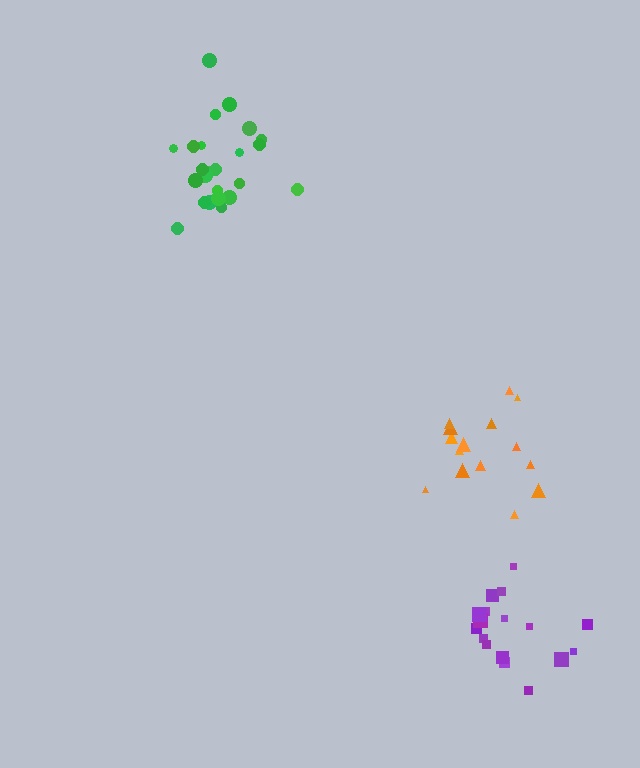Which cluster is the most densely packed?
Green.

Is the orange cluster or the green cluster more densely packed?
Green.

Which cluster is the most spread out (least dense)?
Orange.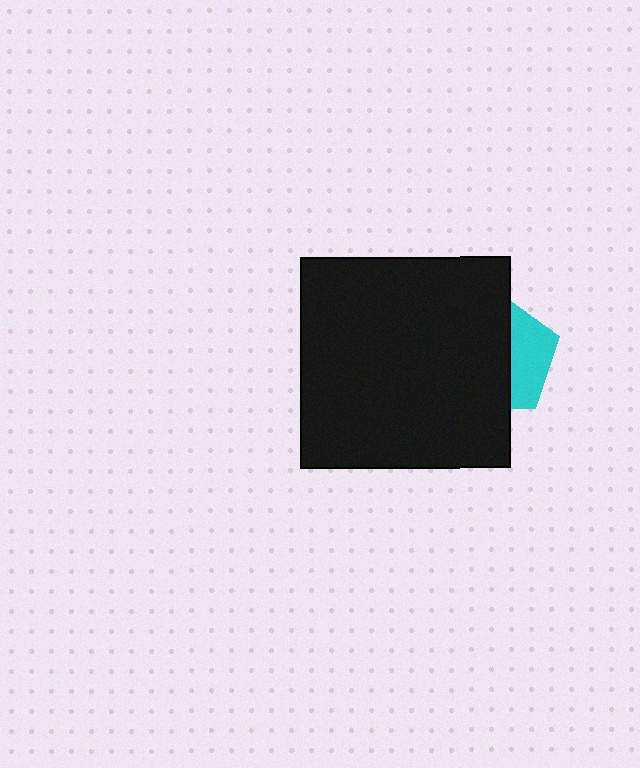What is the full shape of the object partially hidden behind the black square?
The partially hidden object is a cyan pentagon.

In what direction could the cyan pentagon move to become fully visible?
The cyan pentagon could move right. That would shift it out from behind the black square entirely.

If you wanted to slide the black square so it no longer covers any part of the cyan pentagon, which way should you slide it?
Slide it left — that is the most direct way to separate the two shapes.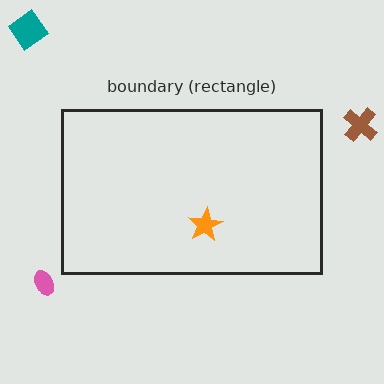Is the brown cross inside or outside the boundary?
Outside.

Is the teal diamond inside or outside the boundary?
Outside.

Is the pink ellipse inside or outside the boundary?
Outside.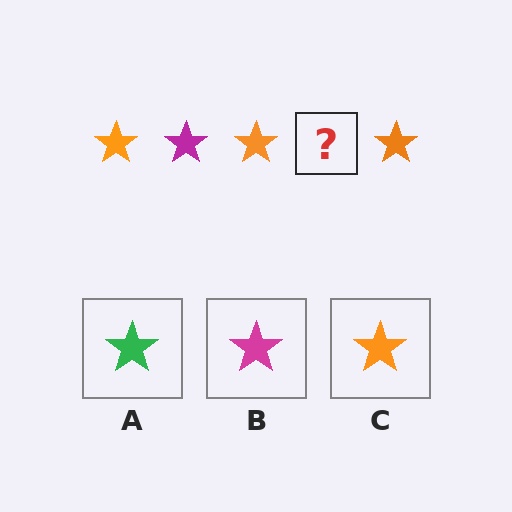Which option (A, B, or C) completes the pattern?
B.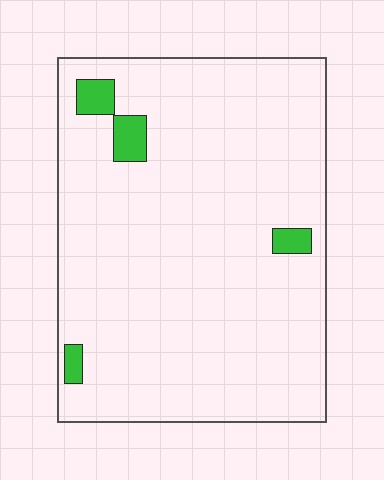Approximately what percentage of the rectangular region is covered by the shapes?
Approximately 5%.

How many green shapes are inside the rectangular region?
4.